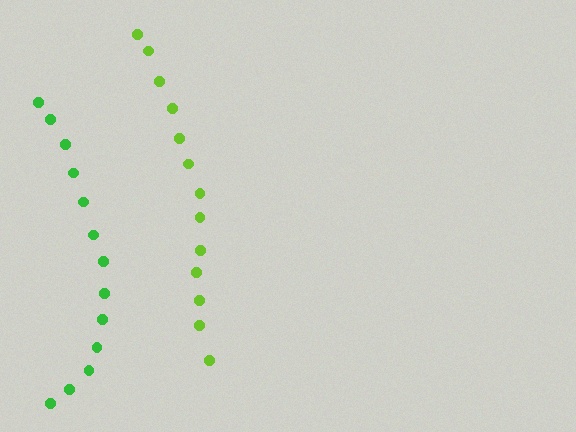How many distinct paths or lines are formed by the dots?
There are 2 distinct paths.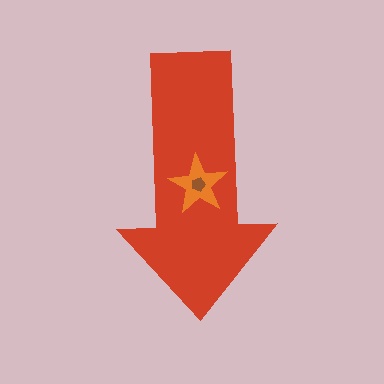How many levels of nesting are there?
3.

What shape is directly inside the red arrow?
The orange star.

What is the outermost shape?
The red arrow.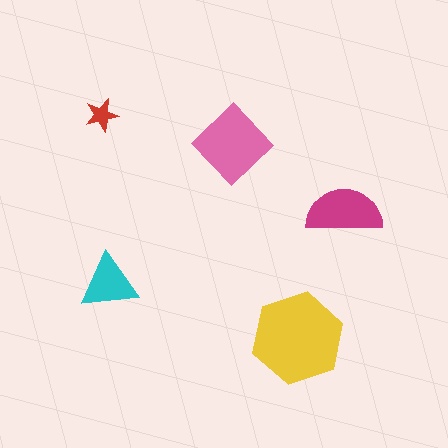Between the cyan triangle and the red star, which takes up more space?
The cyan triangle.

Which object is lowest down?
The yellow hexagon is bottommost.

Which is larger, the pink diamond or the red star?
The pink diamond.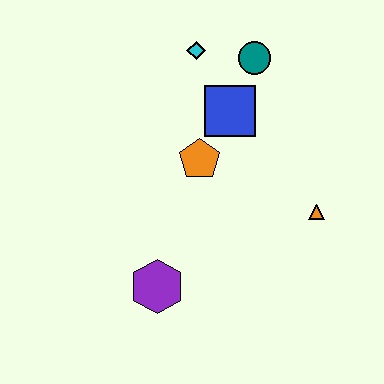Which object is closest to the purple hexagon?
The orange pentagon is closest to the purple hexagon.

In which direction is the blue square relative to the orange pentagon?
The blue square is above the orange pentagon.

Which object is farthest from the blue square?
The purple hexagon is farthest from the blue square.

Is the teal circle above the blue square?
Yes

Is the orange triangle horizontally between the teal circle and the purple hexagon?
No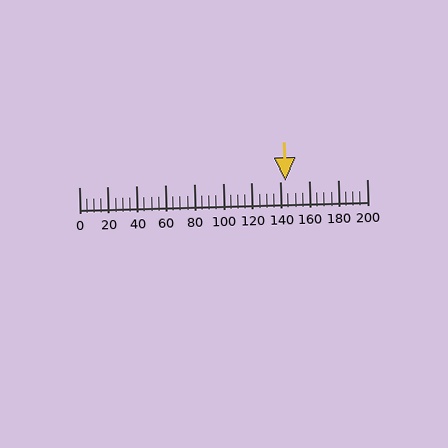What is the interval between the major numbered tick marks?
The major tick marks are spaced 20 units apart.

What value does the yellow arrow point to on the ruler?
The yellow arrow points to approximately 143.